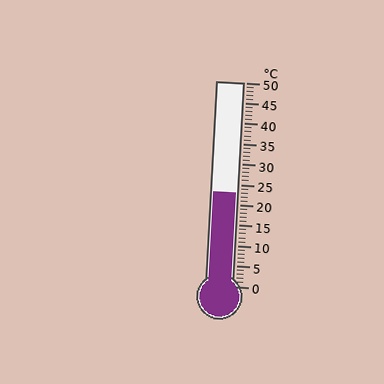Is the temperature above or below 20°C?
The temperature is above 20°C.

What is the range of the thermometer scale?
The thermometer scale ranges from 0°C to 50°C.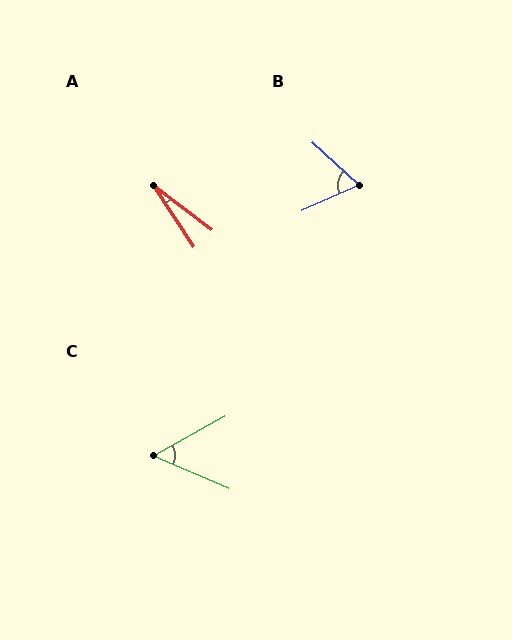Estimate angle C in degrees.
Approximately 52 degrees.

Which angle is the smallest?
A, at approximately 19 degrees.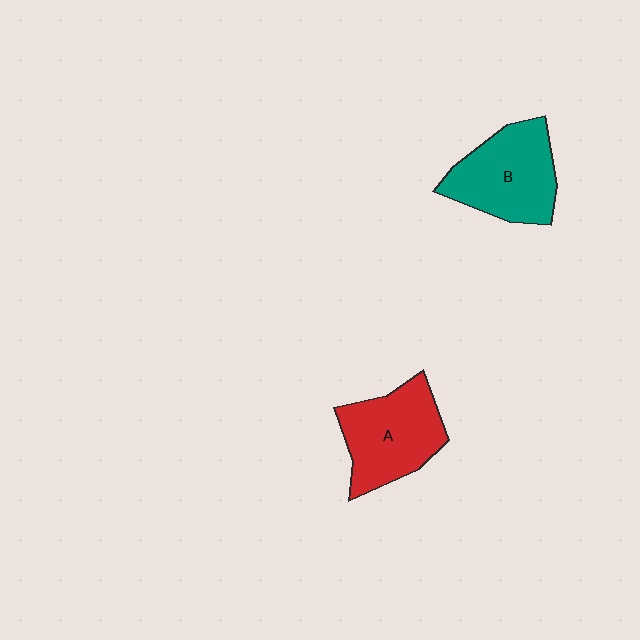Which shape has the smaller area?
Shape A (red).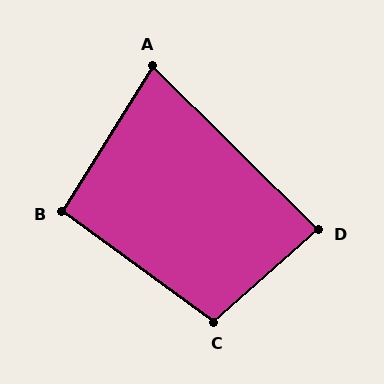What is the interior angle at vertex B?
Approximately 94 degrees (approximately right).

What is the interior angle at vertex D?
Approximately 86 degrees (approximately right).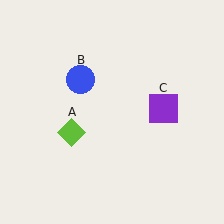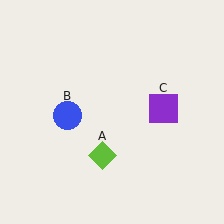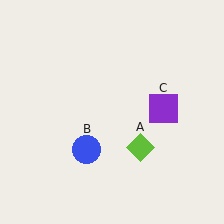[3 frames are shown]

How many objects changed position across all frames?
2 objects changed position: lime diamond (object A), blue circle (object B).